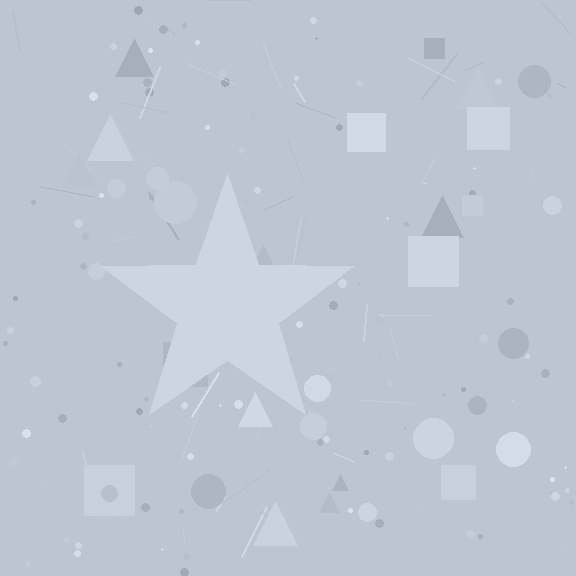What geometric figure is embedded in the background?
A star is embedded in the background.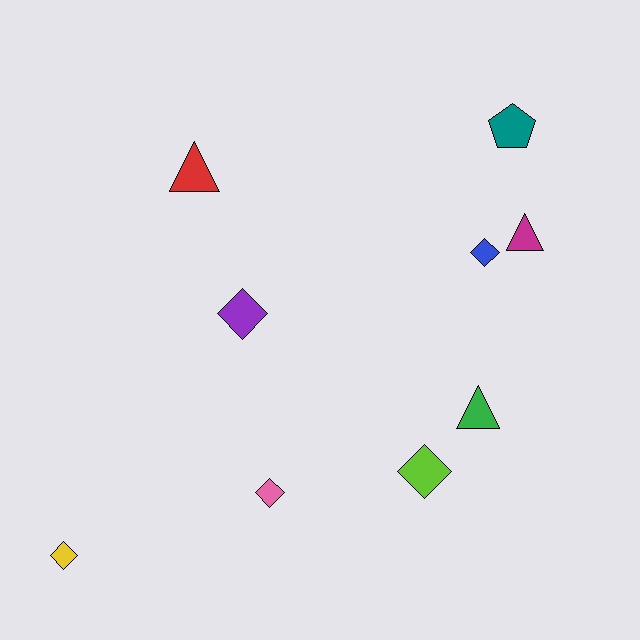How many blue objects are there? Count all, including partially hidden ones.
There is 1 blue object.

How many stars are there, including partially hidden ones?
There are no stars.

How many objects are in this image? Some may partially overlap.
There are 9 objects.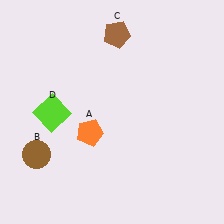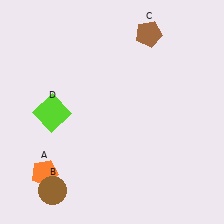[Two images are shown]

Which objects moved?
The objects that moved are: the orange pentagon (A), the brown circle (B), the brown pentagon (C).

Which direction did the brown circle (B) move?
The brown circle (B) moved down.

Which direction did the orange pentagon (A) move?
The orange pentagon (A) moved left.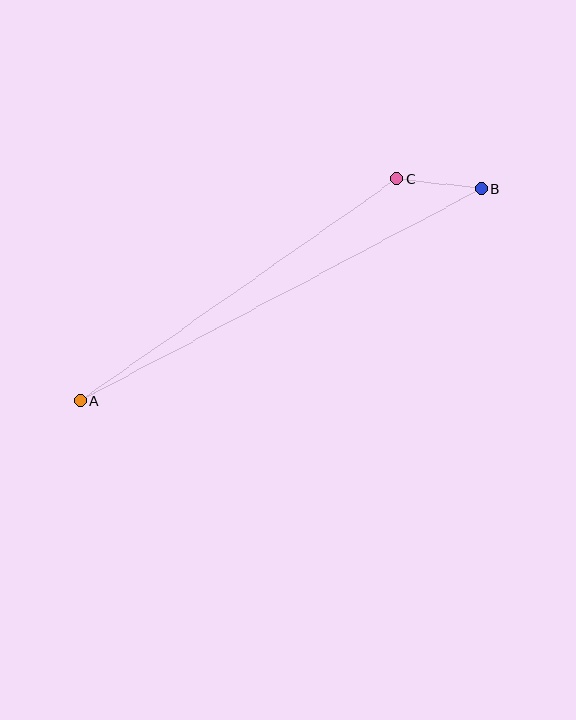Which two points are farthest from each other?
Points A and B are farthest from each other.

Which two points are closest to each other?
Points B and C are closest to each other.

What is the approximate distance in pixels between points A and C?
The distance between A and C is approximately 387 pixels.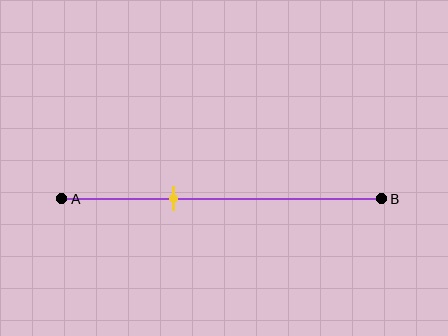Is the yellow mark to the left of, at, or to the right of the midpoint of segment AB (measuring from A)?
The yellow mark is to the left of the midpoint of segment AB.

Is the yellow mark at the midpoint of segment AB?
No, the mark is at about 35% from A, not at the 50% midpoint.